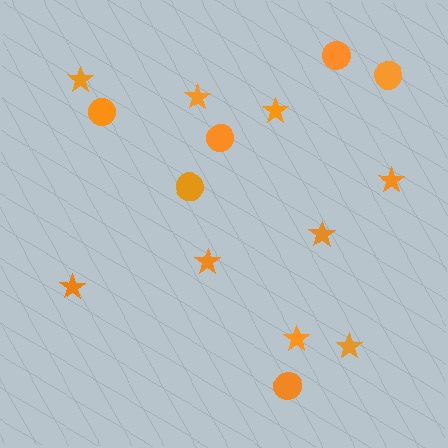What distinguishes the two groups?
There are 2 groups: one group of circles (6) and one group of stars (9).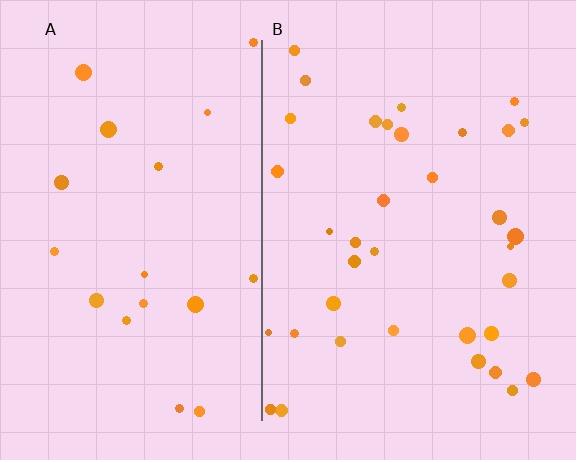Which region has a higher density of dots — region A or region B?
B (the right).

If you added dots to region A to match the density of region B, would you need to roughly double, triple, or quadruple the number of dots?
Approximately double.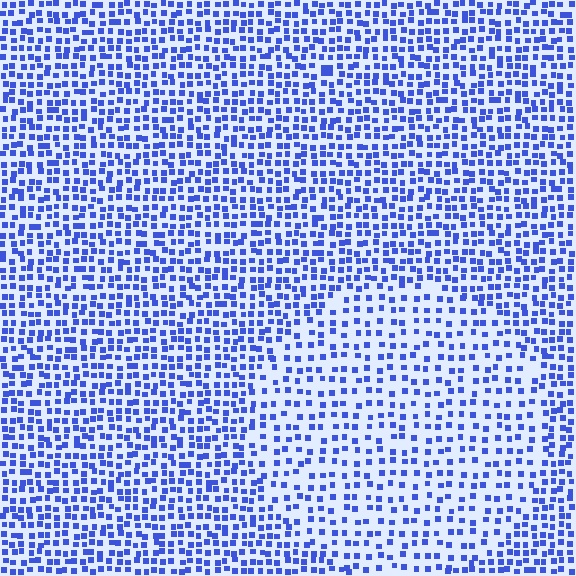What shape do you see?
I see a circle.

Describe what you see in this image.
The image contains small blue elements arranged at two different densities. A circle-shaped region is visible where the elements are less densely packed than the surrounding area.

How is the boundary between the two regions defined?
The boundary is defined by a change in element density (approximately 1.8x ratio). All elements are the same color, size, and shape.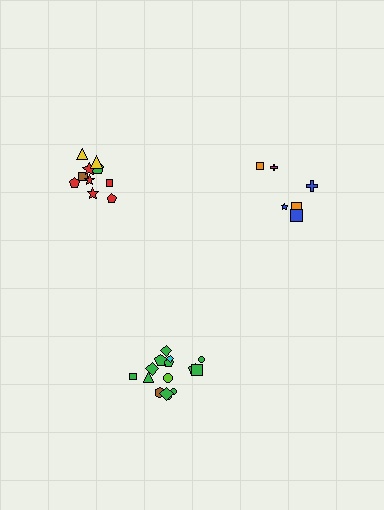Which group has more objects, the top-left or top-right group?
The top-left group.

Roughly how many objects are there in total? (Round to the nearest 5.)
Roughly 30 objects in total.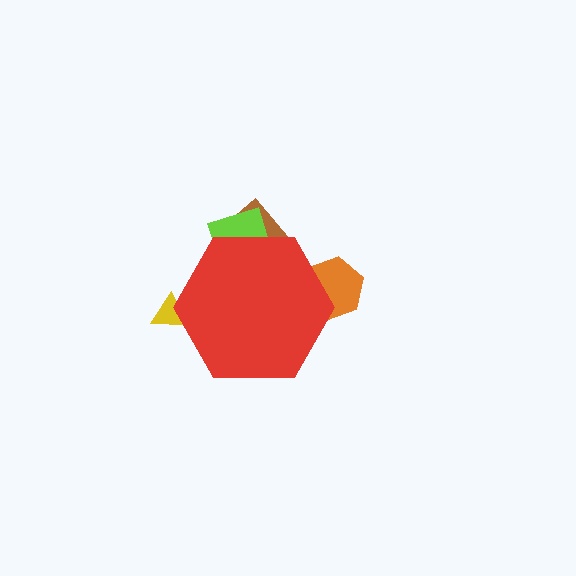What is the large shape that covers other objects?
A red hexagon.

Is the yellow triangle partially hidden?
Yes, the yellow triangle is partially hidden behind the red hexagon.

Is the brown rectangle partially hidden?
Yes, the brown rectangle is partially hidden behind the red hexagon.